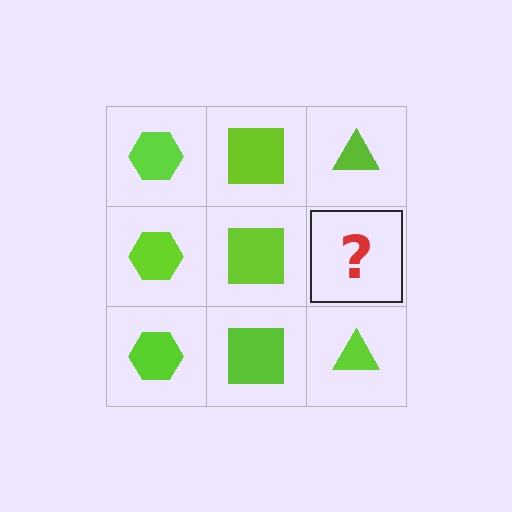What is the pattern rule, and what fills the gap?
The rule is that each column has a consistent shape. The gap should be filled with a lime triangle.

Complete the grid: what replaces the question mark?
The question mark should be replaced with a lime triangle.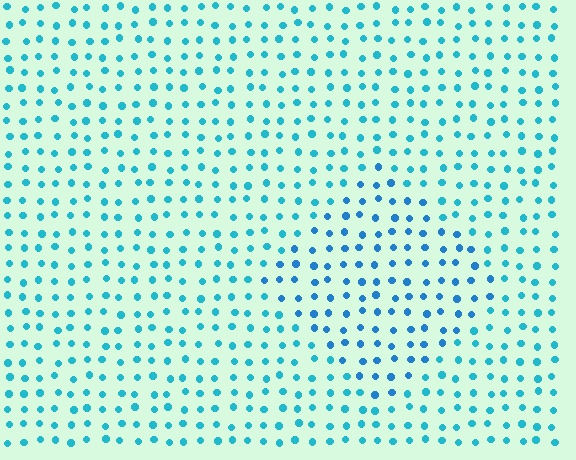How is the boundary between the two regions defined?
The boundary is defined purely by a slight shift in hue (about 21 degrees). Spacing, size, and orientation are identical on both sides.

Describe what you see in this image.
The image is filled with small cyan elements in a uniform arrangement. A diamond-shaped region is visible where the elements are tinted to a slightly different hue, forming a subtle color boundary.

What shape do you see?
I see a diamond.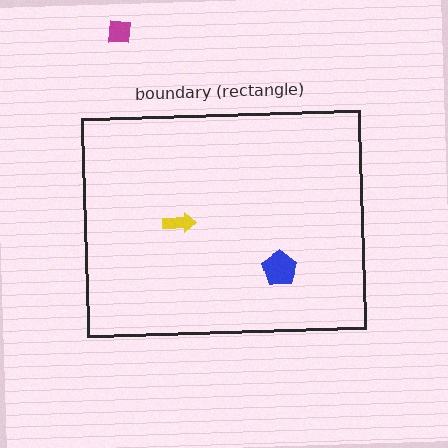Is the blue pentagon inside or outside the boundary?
Inside.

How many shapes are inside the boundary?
2 inside, 1 outside.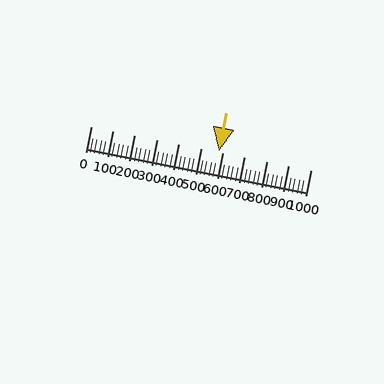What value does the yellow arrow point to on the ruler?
The yellow arrow points to approximately 584.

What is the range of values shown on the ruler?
The ruler shows values from 0 to 1000.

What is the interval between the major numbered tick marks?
The major tick marks are spaced 100 units apart.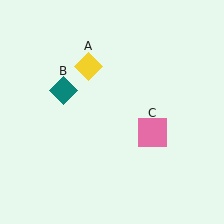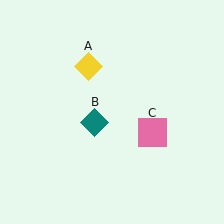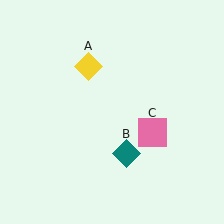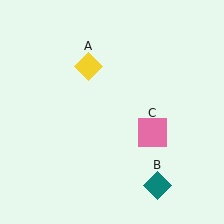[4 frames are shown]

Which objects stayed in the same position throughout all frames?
Yellow diamond (object A) and pink square (object C) remained stationary.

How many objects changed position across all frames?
1 object changed position: teal diamond (object B).